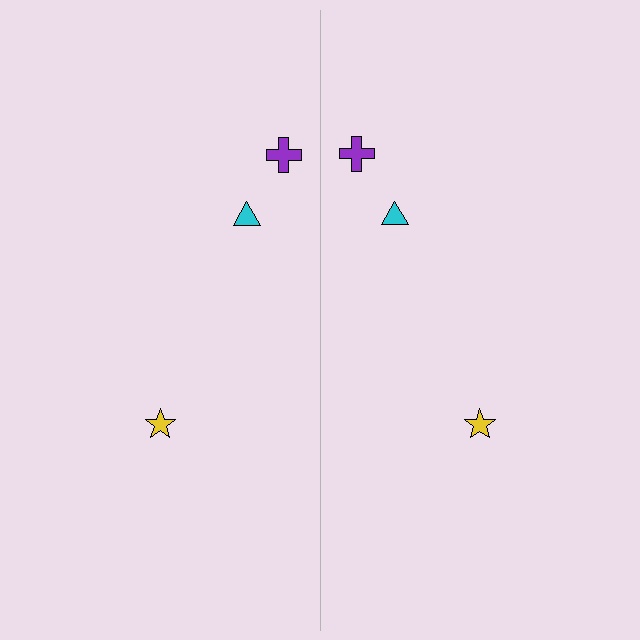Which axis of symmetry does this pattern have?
The pattern has a vertical axis of symmetry running through the center of the image.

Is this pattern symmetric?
Yes, this pattern has bilateral (reflection) symmetry.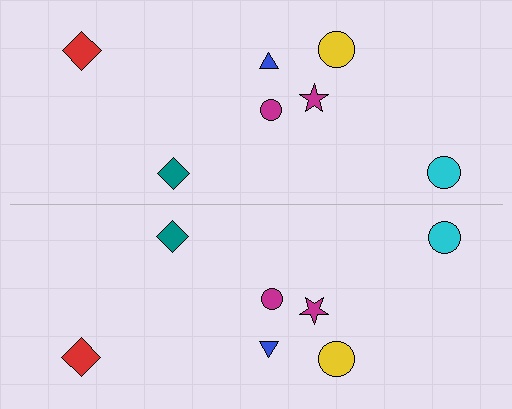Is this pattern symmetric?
Yes, this pattern has bilateral (reflection) symmetry.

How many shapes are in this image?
There are 14 shapes in this image.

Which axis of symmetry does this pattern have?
The pattern has a horizontal axis of symmetry running through the center of the image.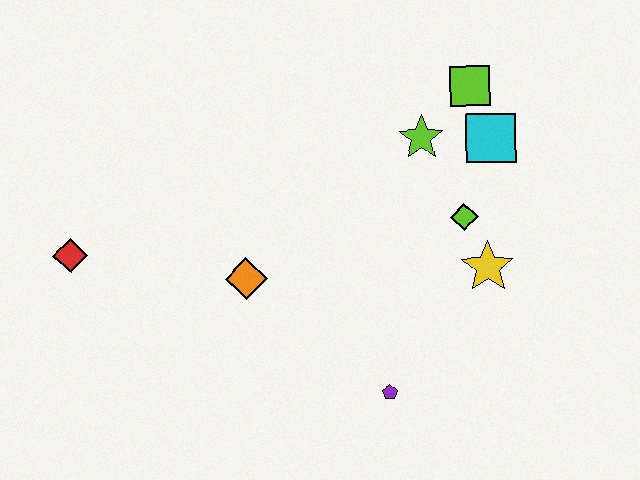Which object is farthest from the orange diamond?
The lime square is farthest from the orange diamond.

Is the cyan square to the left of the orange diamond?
No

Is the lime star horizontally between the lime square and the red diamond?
Yes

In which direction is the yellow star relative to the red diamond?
The yellow star is to the right of the red diamond.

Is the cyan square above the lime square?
No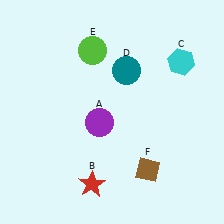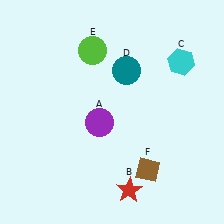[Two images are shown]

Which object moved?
The red star (B) moved right.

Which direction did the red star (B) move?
The red star (B) moved right.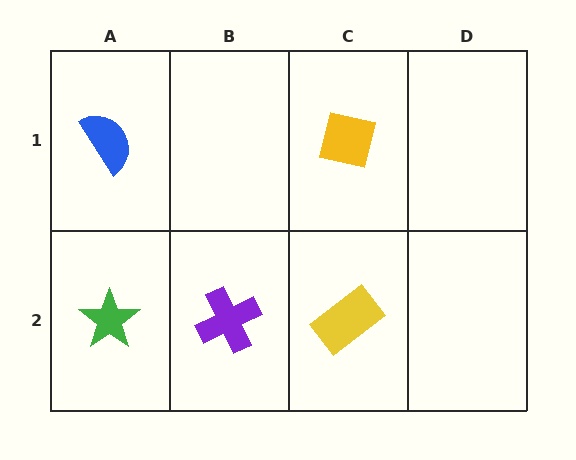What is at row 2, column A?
A green star.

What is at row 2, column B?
A purple cross.